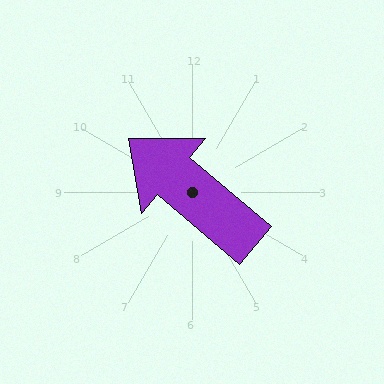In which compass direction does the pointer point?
Northwest.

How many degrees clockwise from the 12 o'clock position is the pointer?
Approximately 310 degrees.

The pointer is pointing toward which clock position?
Roughly 10 o'clock.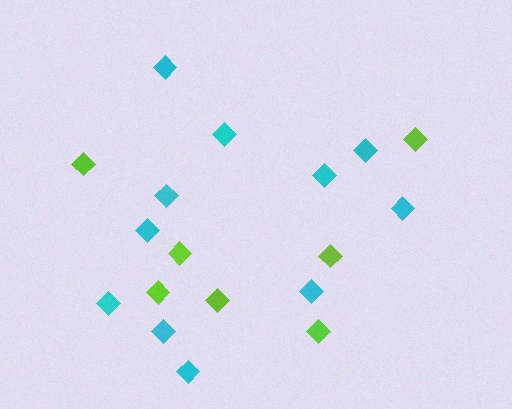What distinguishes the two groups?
There are 2 groups: one group of lime diamonds (7) and one group of cyan diamonds (11).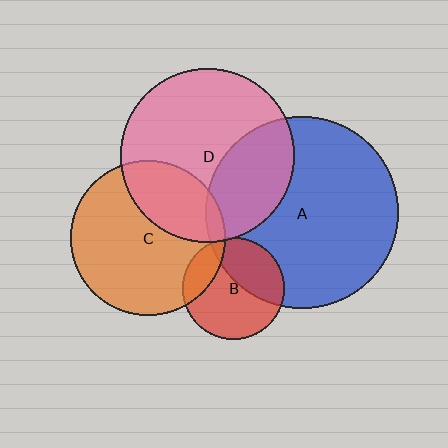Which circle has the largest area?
Circle A (blue).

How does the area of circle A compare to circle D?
Approximately 1.2 times.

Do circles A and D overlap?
Yes.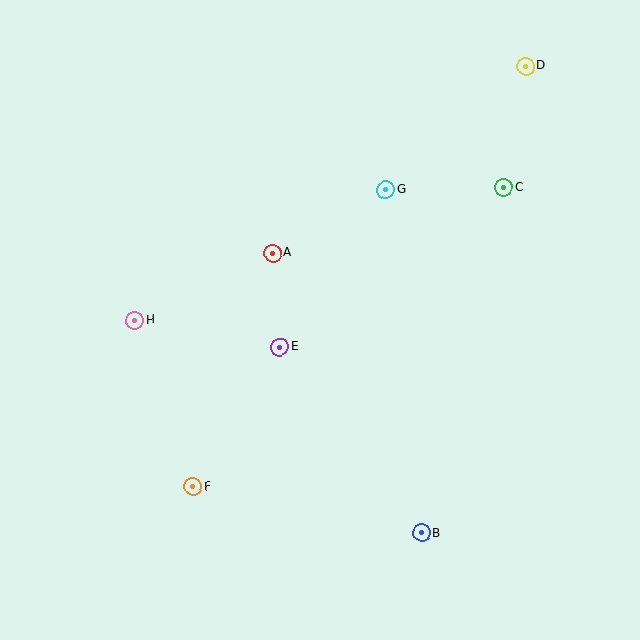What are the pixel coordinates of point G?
Point G is at (386, 190).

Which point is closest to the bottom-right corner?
Point B is closest to the bottom-right corner.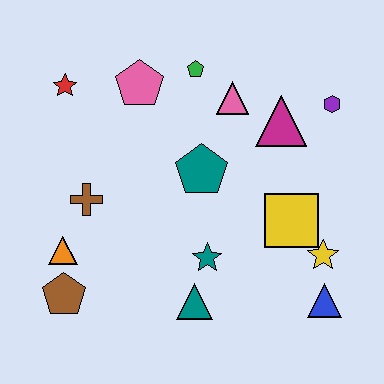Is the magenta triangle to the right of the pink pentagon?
Yes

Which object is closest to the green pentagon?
The pink triangle is closest to the green pentagon.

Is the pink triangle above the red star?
No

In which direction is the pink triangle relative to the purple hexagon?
The pink triangle is to the left of the purple hexagon.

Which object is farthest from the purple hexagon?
The brown pentagon is farthest from the purple hexagon.